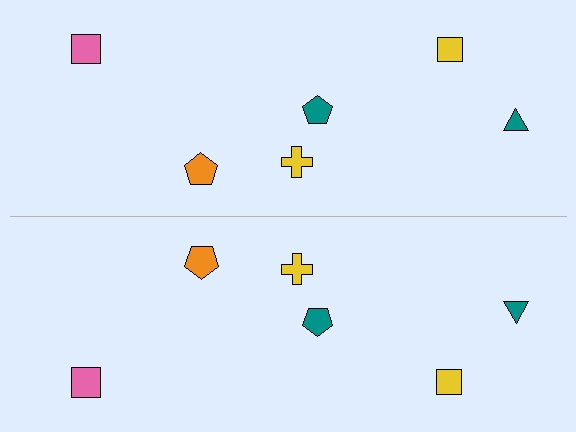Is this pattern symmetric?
Yes, this pattern has bilateral (reflection) symmetry.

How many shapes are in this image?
There are 12 shapes in this image.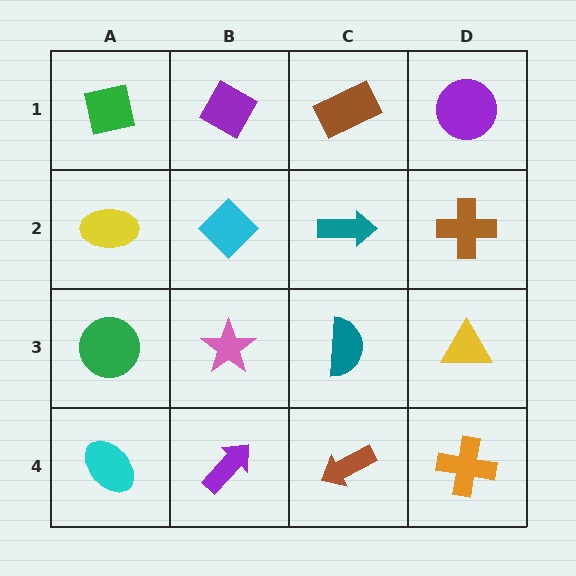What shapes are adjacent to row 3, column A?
A yellow ellipse (row 2, column A), a cyan ellipse (row 4, column A), a pink star (row 3, column B).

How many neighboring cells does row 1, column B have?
3.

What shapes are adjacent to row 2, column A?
A green square (row 1, column A), a green circle (row 3, column A), a cyan diamond (row 2, column B).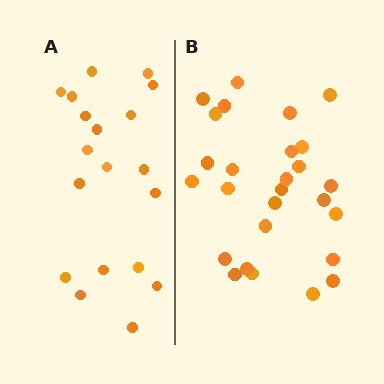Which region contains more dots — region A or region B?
Region B (the right region) has more dots.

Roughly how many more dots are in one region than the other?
Region B has roughly 8 or so more dots than region A.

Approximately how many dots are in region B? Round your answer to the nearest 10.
About 30 dots. (The exact count is 27, which rounds to 30.)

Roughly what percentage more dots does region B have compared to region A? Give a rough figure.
About 40% more.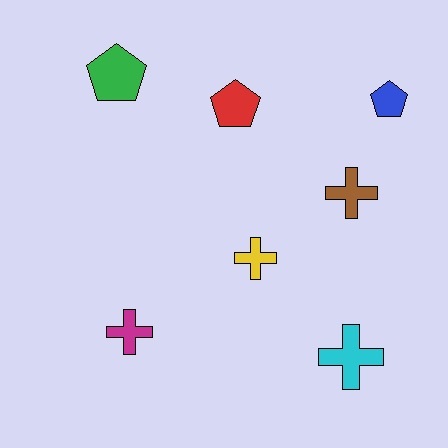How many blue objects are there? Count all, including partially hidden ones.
There is 1 blue object.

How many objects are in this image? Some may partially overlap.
There are 7 objects.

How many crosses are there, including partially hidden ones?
There are 4 crosses.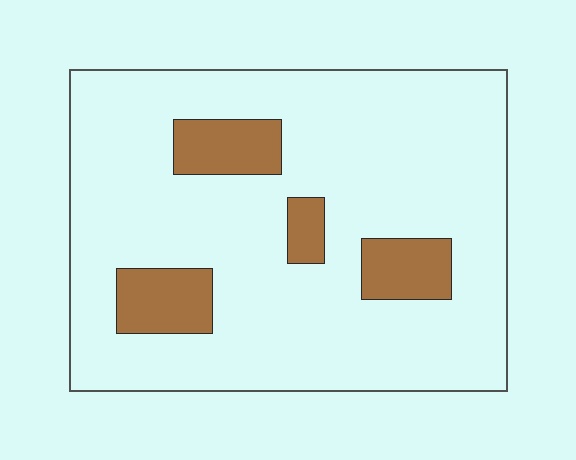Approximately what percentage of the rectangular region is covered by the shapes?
Approximately 15%.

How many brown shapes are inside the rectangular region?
4.